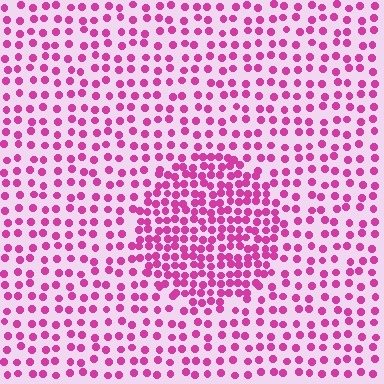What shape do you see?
I see a circle.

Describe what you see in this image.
The image contains small magenta elements arranged at two different densities. A circle-shaped region is visible where the elements are more densely packed than the surrounding area.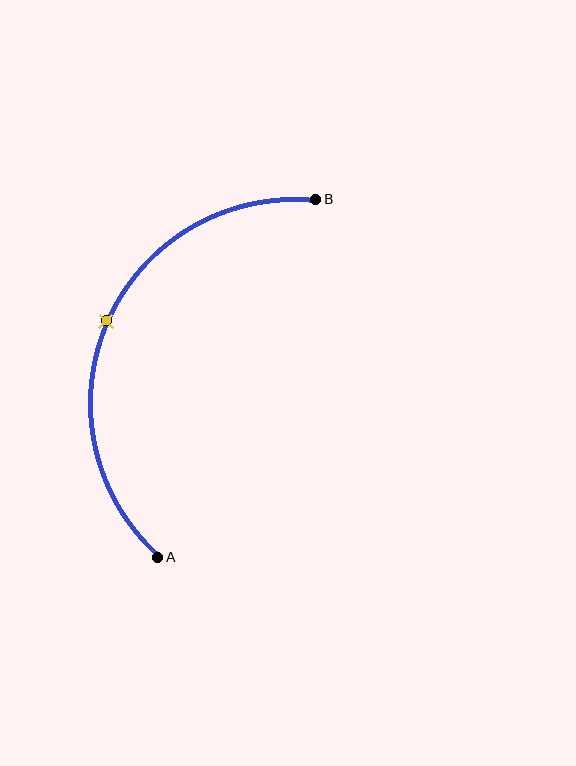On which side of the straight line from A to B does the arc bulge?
The arc bulges to the left of the straight line connecting A and B.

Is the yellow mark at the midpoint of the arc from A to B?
Yes. The yellow mark lies on the arc at equal arc-length from both A and B — it is the arc midpoint.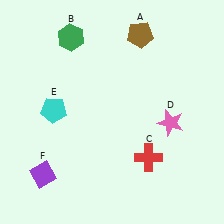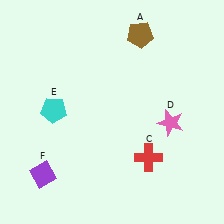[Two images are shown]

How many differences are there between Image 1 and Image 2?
There is 1 difference between the two images.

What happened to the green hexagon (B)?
The green hexagon (B) was removed in Image 2. It was in the top-left area of Image 1.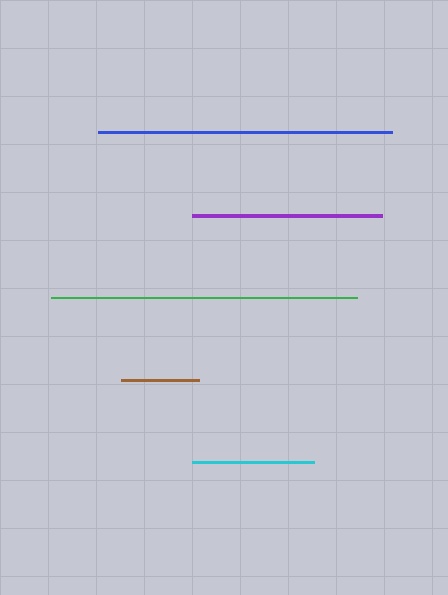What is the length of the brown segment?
The brown segment is approximately 78 pixels long.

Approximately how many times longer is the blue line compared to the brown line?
The blue line is approximately 3.8 times the length of the brown line.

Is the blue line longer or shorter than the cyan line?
The blue line is longer than the cyan line.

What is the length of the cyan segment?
The cyan segment is approximately 122 pixels long.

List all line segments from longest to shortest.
From longest to shortest: green, blue, purple, cyan, brown.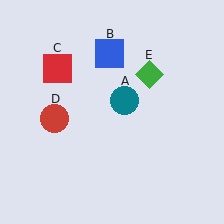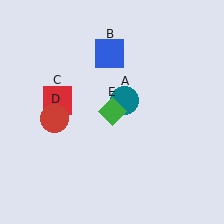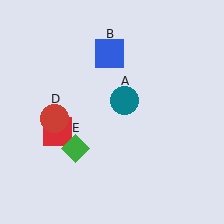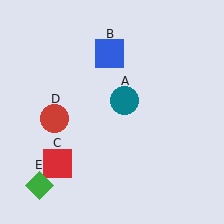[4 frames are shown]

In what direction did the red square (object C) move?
The red square (object C) moved down.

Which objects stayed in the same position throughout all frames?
Teal circle (object A) and blue square (object B) and red circle (object D) remained stationary.